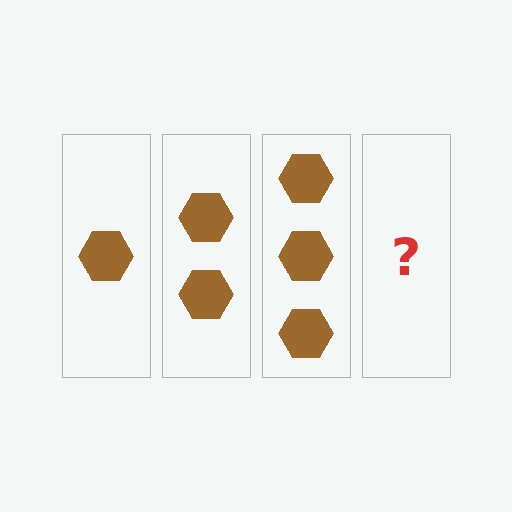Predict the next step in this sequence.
The next step is 4 hexagons.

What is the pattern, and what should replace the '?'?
The pattern is that each step adds one more hexagon. The '?' should be 4 hexagons.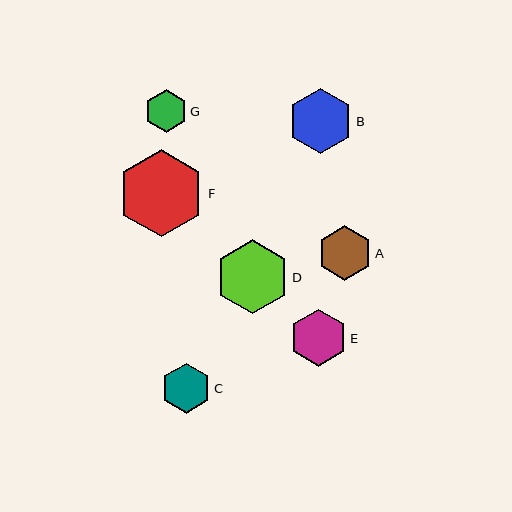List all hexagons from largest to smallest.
From largest to smallest: F, D, B, E, A, C, G.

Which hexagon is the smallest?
Hexagon G is the smallest with a size of approximately 42 pixels.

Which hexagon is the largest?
Hexagon F is the largest with a size of approximately 87 pixels.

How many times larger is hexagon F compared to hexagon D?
Hexagon F is approximately 1.2 times the size of hexagon D.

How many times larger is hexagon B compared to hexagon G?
Hexagon B is approximately 1.5 times the size of hexagon G.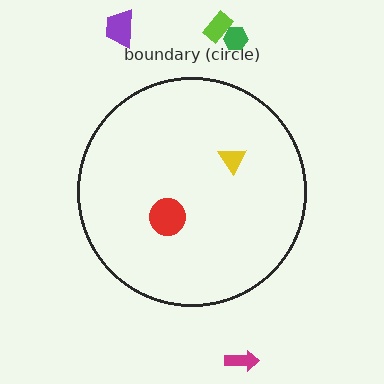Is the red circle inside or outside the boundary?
Inside.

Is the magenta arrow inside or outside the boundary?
Outside.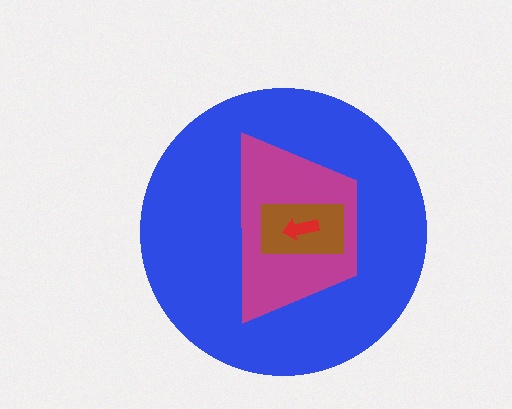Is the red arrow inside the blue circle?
Yes.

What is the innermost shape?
The red arrow.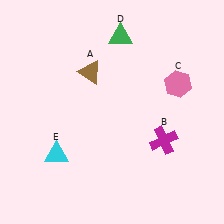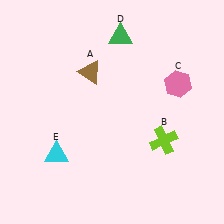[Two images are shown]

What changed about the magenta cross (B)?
In Image 1, B is magenta. In Image 2, it changed to lime.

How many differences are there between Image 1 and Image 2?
There is 1 difference between the two images.